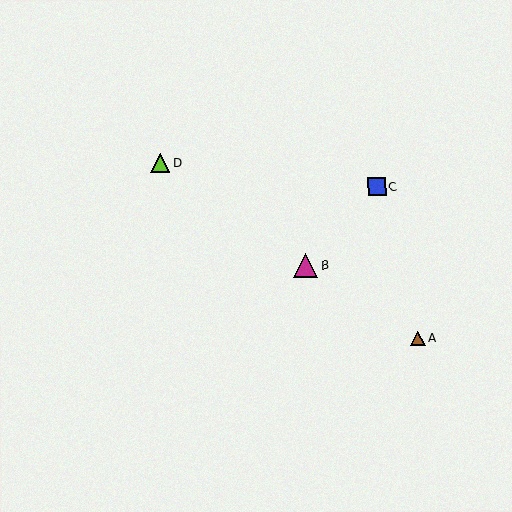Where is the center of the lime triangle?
The center of the lime triangle is at (160, 163).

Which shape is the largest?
The magenta triangle (labeled B) is the largest.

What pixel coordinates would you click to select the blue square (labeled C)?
Click at (377, 187) to select the blue square C.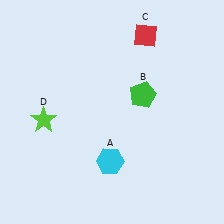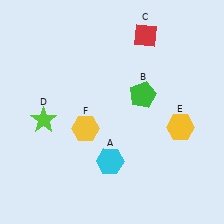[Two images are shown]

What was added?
A yellow hexagon (E), a yellow hexagon (F) were added in Image 2.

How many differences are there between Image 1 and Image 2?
There are 2 differences between the two images.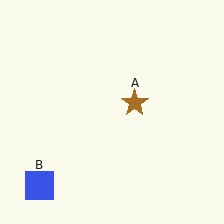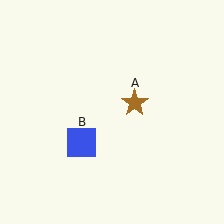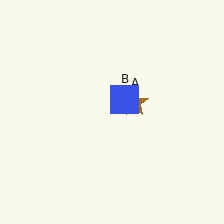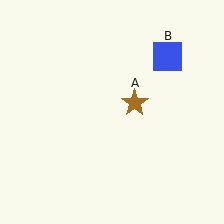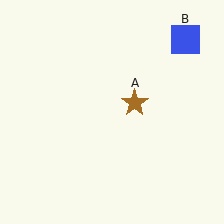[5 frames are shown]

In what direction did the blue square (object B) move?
The blue square (object B) moved up and to the right.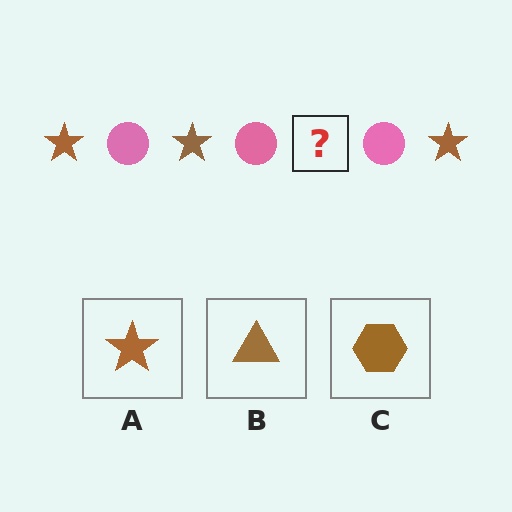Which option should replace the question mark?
Option A.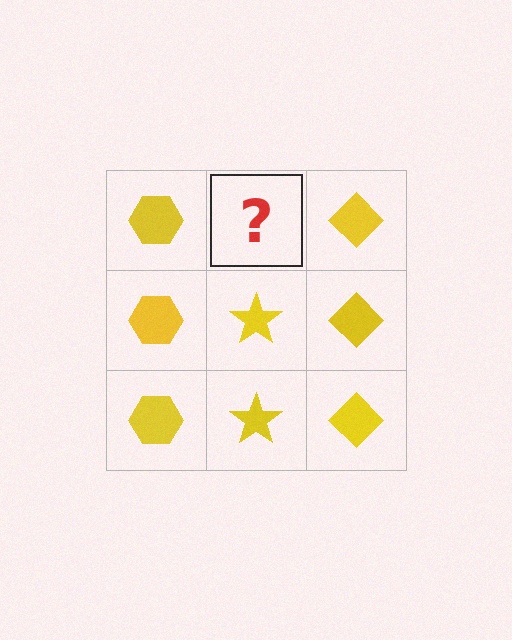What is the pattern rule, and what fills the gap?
The rule is that each column has a consistent shape. The gap should be filled with a yellow star.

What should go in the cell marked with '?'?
The missing cell should contain a yellow star.